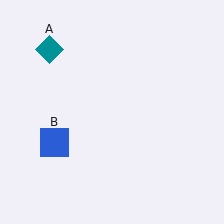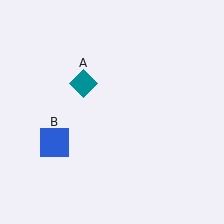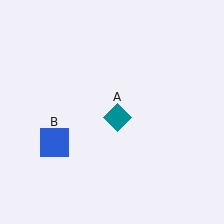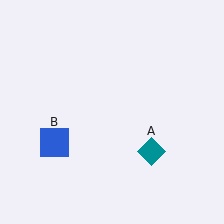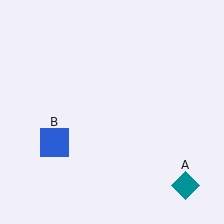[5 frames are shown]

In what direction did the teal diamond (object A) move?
The teal diamond (object A) moved down and to the right.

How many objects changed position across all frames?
1 object changed position: teal diamond (object A).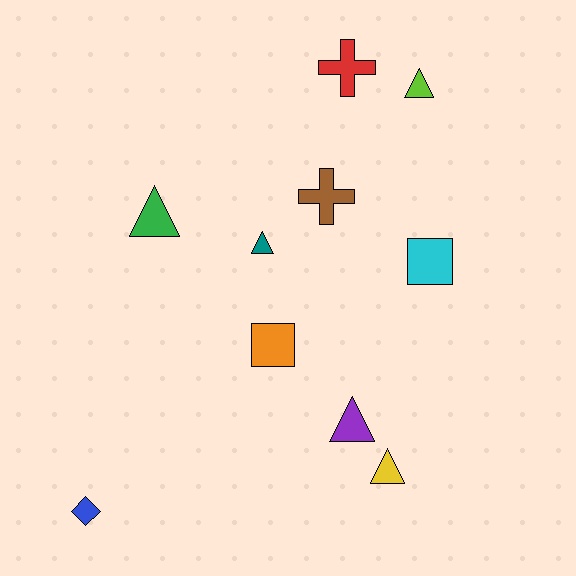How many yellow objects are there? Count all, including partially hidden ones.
There is 1 yellow object.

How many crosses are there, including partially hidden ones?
There are 2 crosses.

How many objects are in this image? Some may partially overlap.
There are 10 objects.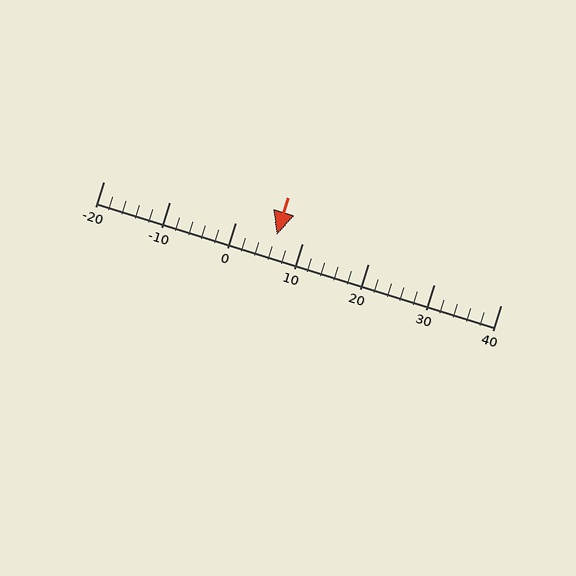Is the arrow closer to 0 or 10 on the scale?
The arrow is closer to 10.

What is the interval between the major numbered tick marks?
The major tick marks are spaced 10 units apart.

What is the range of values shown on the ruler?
The ruler shows values from -20 to 40.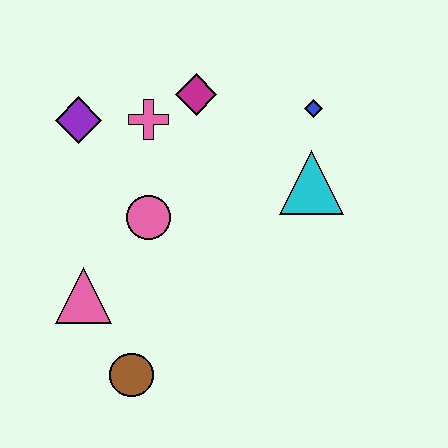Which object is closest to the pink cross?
The magenta diamond is closest to the pink cross.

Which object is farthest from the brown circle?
The blue diamond is farthest from the brown circle.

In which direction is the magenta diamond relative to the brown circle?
The magenta diamond is above the brown circle.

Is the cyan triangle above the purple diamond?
No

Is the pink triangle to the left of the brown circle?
Yes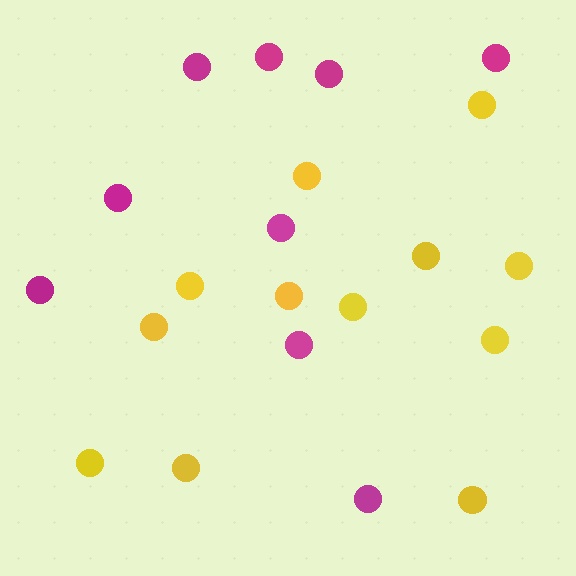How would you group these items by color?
There are 2 groups: one group of magenta circles (9) and one group of yellow circles (12).